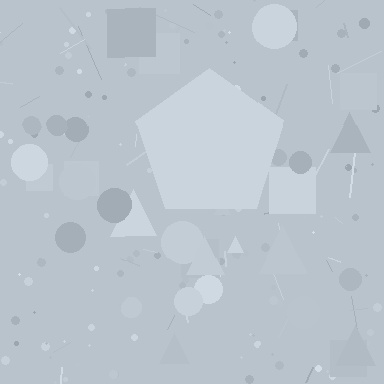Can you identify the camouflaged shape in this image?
The camouflaged shape is a pentagon.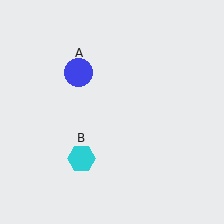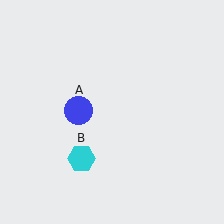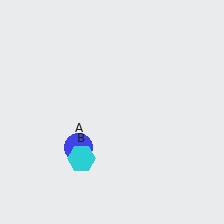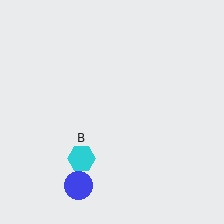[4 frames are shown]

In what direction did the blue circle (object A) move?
The blue circle (object A) moved down.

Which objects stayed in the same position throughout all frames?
Cyan hexagon (object B) remained stationary.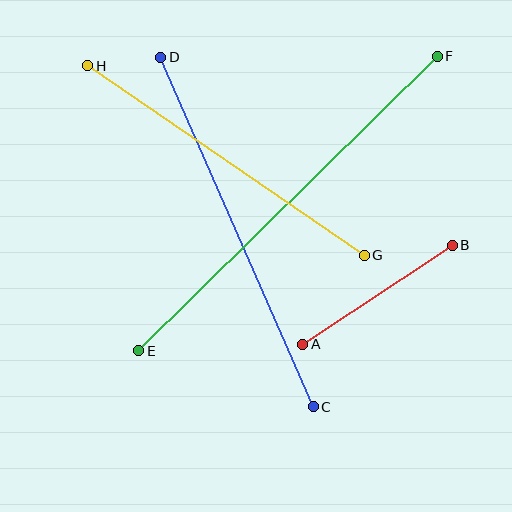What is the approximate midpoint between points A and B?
The midpoint is at approximately (378, 295) pixels.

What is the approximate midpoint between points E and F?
The midpoint is at approximately (288, 203) pixels.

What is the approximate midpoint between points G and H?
The midpoint is at approximately (226, 160) pixels.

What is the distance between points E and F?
The distance is approximately 419 pixels.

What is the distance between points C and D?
The distance is approximately 381 pixels.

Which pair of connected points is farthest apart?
Points E and F are farthest apart.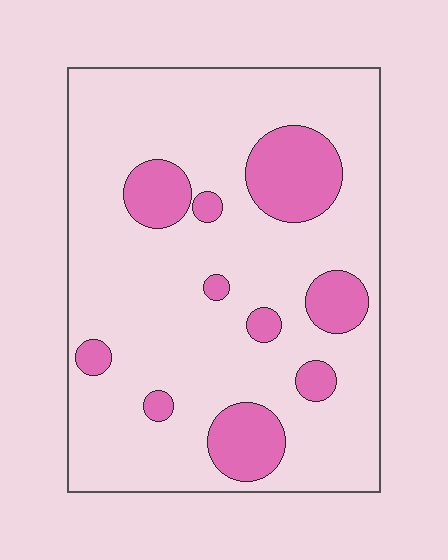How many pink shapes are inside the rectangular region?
10.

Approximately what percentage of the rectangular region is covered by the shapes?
Approximately 20%.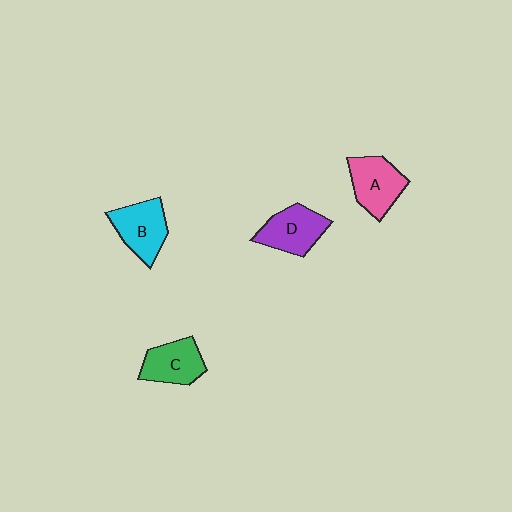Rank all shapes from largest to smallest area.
From largest to smallest: B (cyan), A (pink), D (purple), C (green).